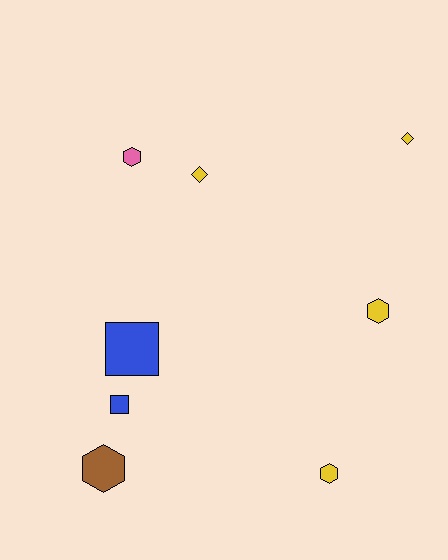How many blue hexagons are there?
There are no blue hexagons.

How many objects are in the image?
There are 8 objects.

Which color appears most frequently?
Yellow, with 4 objects.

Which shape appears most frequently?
Hexagon, with 4 objects.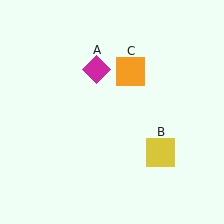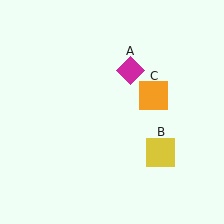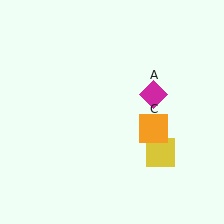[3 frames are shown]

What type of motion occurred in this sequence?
The magenta diamond (object A), orange square (object C) rotated clockwise around the center of the scene.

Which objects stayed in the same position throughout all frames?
Yellow square (object B) remained stationary.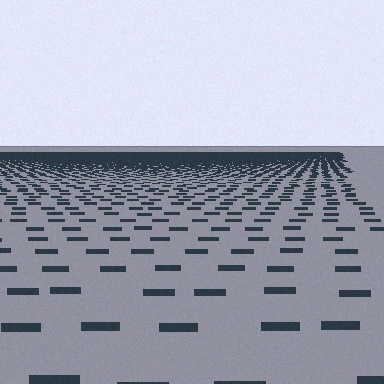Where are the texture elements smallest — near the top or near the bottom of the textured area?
Near the top.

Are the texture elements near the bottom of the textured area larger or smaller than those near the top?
Larger. Near the bottom, elements are closer to the viewer and appear at a bigger on-screen size.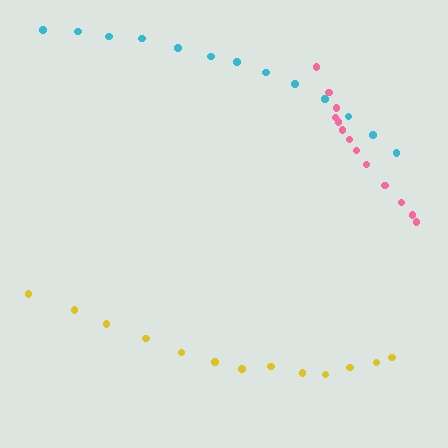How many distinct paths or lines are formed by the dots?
There are 3 distinct paths.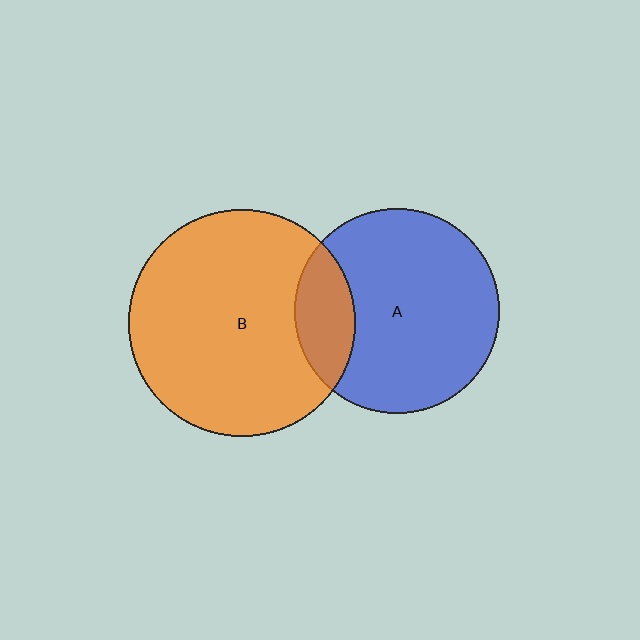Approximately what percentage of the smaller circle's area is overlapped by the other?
Approximately 20%.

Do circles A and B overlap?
Yes.